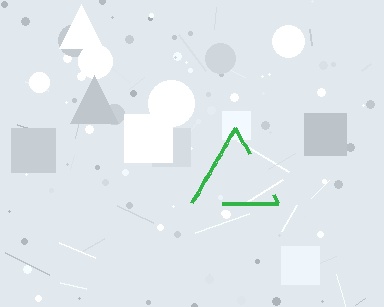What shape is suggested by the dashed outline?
The dashed outline suggests a triangle.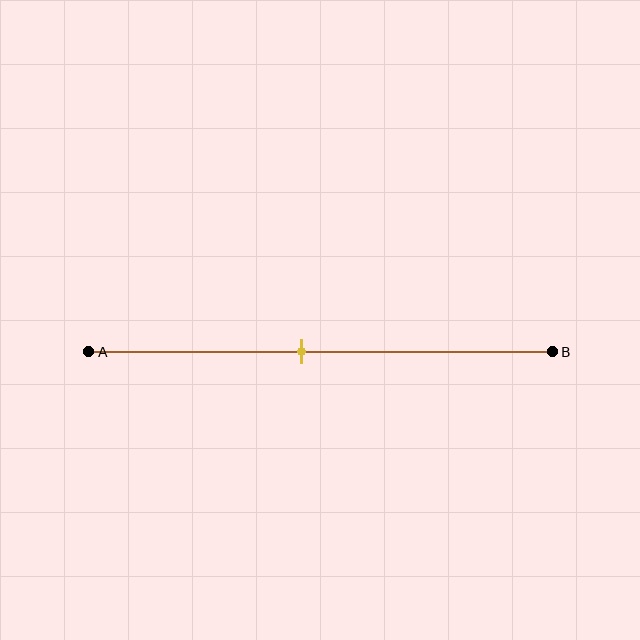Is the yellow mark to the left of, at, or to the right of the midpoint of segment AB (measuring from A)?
The yellow mark is to the left of the midpoint of segment AB.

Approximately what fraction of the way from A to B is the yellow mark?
The yellow mark is approximately 45% of the way from A to B.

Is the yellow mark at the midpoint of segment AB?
No, the mark is at about 45% from A, not at the 50% midpoint.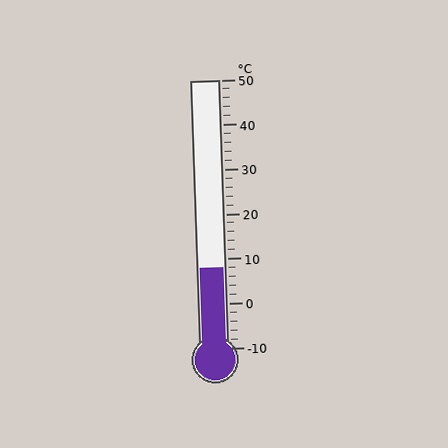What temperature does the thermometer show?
The thermometer shows approximately 8°C.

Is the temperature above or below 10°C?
The temperature is below 10°C.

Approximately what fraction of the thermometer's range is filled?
The thermometer is filled to approximately 30% of its range.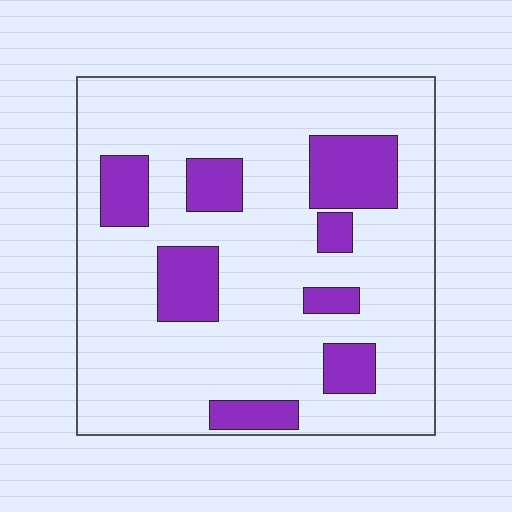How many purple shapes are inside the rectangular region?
8.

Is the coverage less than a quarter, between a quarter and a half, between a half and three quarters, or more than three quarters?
Less than a quarter.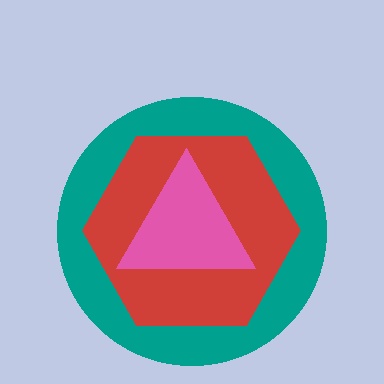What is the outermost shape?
The teal circle.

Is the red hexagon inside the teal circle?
Yes.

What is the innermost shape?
The pink triangle.